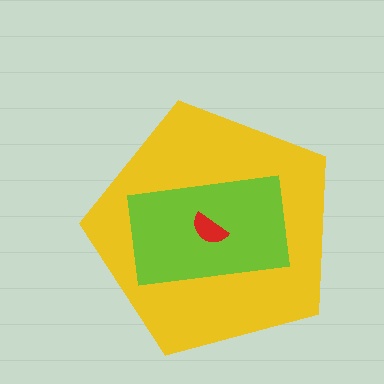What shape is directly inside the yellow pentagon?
The lime rectangle.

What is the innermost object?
The red semicircle.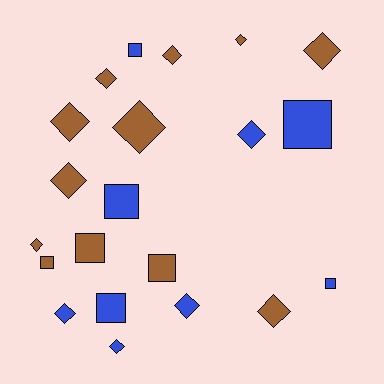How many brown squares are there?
There are 3 brown squares.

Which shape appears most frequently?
Diamond, with 13 objects.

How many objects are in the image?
There are 21 objects.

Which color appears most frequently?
Brown, with 12 objects.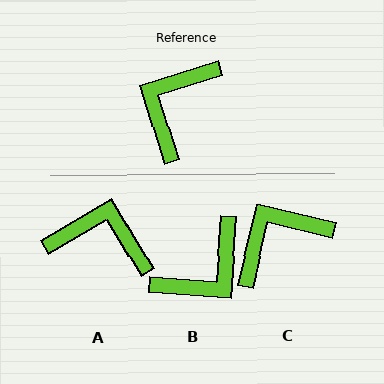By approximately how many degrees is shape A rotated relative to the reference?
Approximately 77 degrees clockwise.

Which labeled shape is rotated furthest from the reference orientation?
B, about 158 degrees away.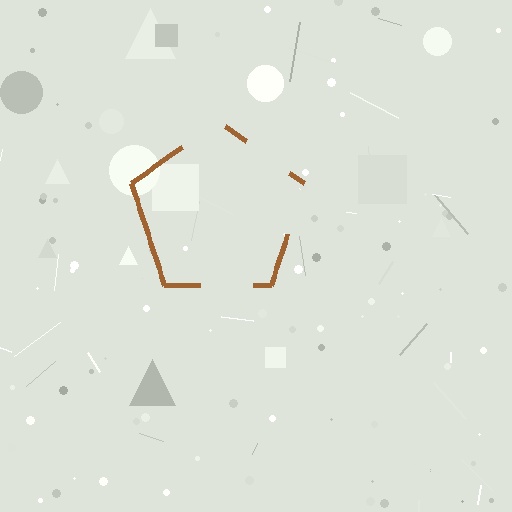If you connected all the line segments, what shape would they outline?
They would outline a pentagon.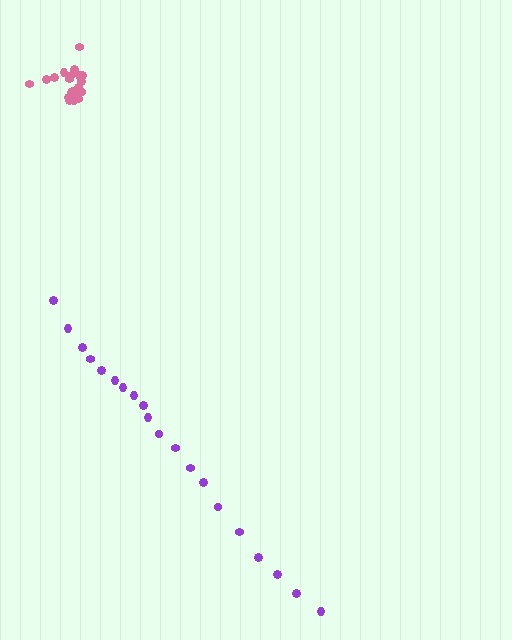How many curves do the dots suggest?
There are 2 distinct paths.